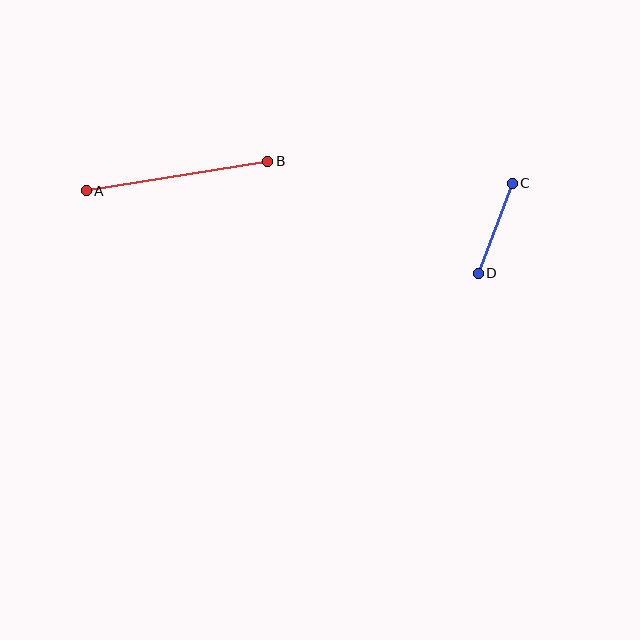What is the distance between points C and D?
The distance is approximately 96 pixels.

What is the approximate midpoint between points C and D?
The midpoint is at approximately (495, 228) pixels.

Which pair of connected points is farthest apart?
Points A and B are farthest apart.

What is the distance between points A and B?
The distance is approximately 184 pixels.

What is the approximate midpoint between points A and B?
The midpoint is at approximately (177, 176) pixels.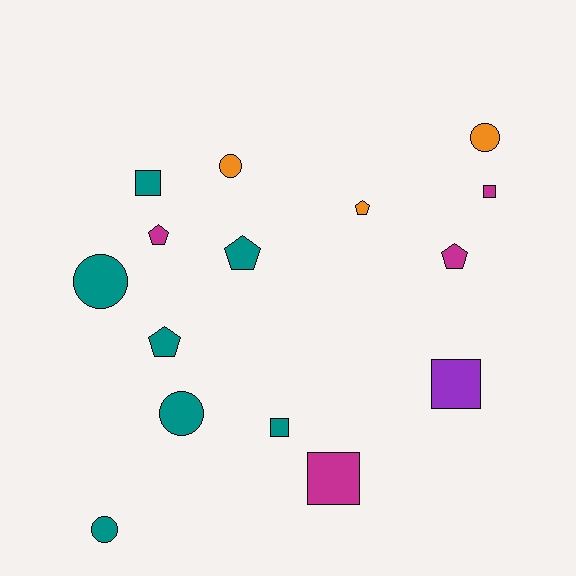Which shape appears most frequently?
Square, with 5 objects.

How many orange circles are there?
There are 2 orange circles.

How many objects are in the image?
There are 15 objects.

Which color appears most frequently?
Teal, with 7 objects.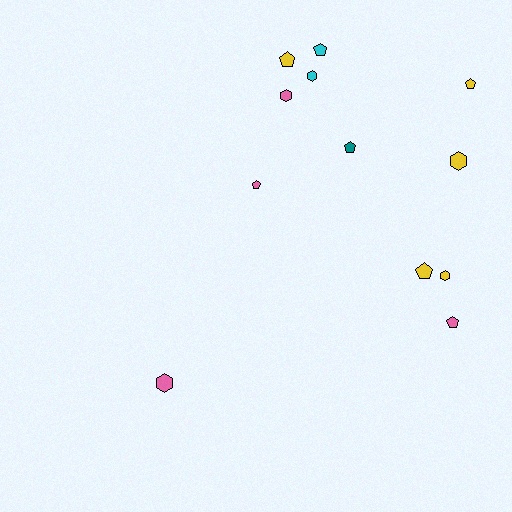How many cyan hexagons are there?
There is 1 cyan hexagon.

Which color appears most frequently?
Yellow, with 5 objects.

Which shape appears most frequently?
Pentagon, with 7 objects.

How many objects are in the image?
There are 12 objects.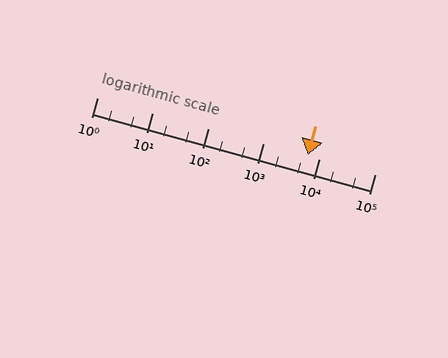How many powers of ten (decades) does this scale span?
The scale spans 5 decades, from 1 to 100000.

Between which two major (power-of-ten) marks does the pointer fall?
The pointer is between 1000 and 10000.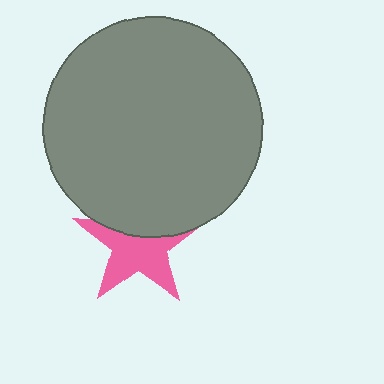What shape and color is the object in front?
The object in front is a gray circle.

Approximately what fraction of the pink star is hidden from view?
Roughly 38% of the pink star is hidden behind the gray circle.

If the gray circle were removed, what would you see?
You would see the complete pink star.